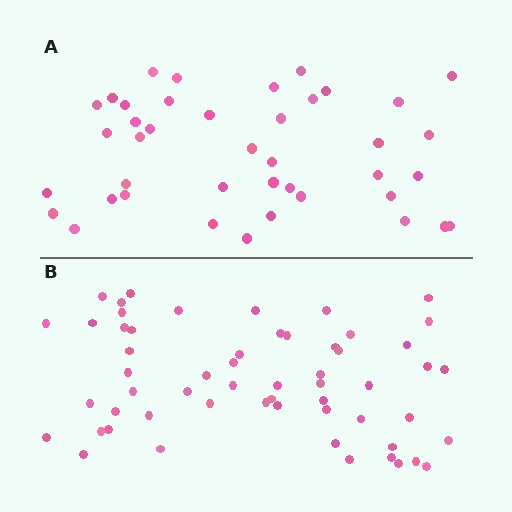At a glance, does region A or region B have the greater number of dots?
Region B (the bottom region) has more dots.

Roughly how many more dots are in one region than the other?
Region B has approximately 15 more dots than region A.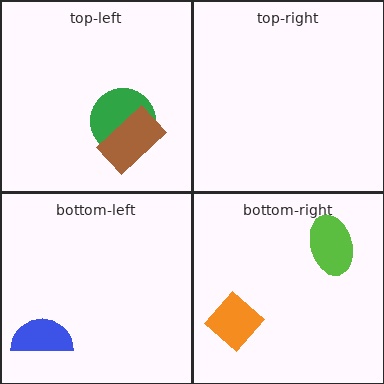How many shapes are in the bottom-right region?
2.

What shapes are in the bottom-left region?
The blue semicircle.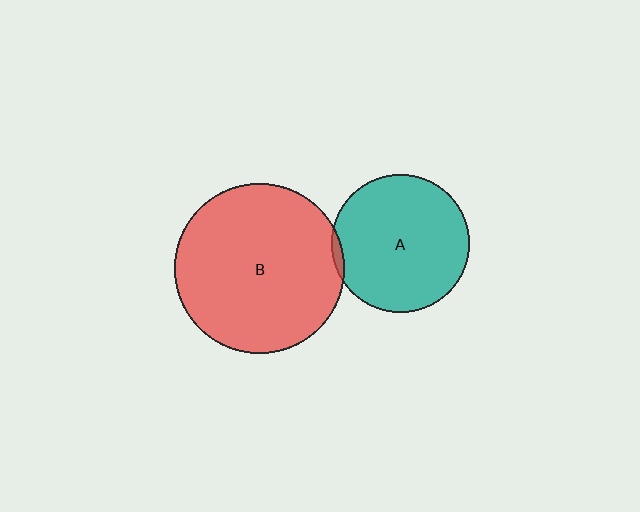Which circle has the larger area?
Circle B (red).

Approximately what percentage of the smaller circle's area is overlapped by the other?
Approximately 5%.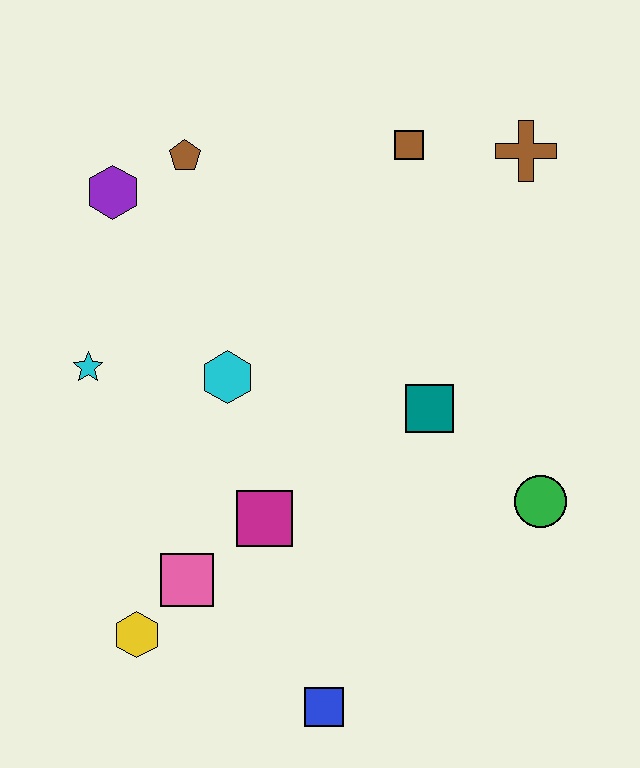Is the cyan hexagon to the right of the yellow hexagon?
Yes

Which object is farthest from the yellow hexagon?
The brown cross is farthest from the yellow hexagon.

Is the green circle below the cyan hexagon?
Yes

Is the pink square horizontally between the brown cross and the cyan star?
Yes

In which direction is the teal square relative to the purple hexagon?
The teal square is to the right of the purple hexagon.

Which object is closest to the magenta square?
The pink square is closest to the magenta square.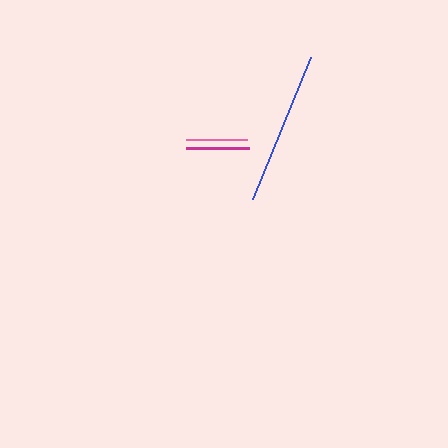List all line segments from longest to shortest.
From longest to shortest: blue, magenta, pink.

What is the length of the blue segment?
The blue segment is approximately 153 pixels long.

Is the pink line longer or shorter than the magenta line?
The magenta line is longer than the pink line.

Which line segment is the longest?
The blue line is the longest at approximately 153 pixels.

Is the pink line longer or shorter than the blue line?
The blue line is longer than the pink line.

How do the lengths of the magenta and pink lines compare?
The magenta and pink lines are approximately the same length.